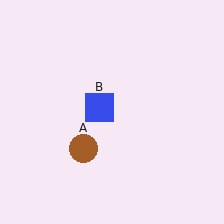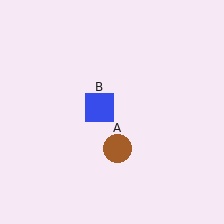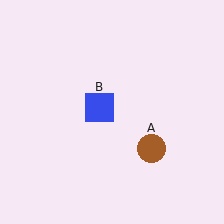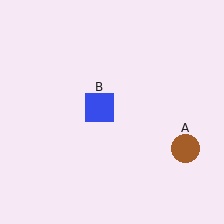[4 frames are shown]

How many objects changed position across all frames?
1 object changed position: brown circle (object A).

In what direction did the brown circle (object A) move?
The brown circle (object A) moved right.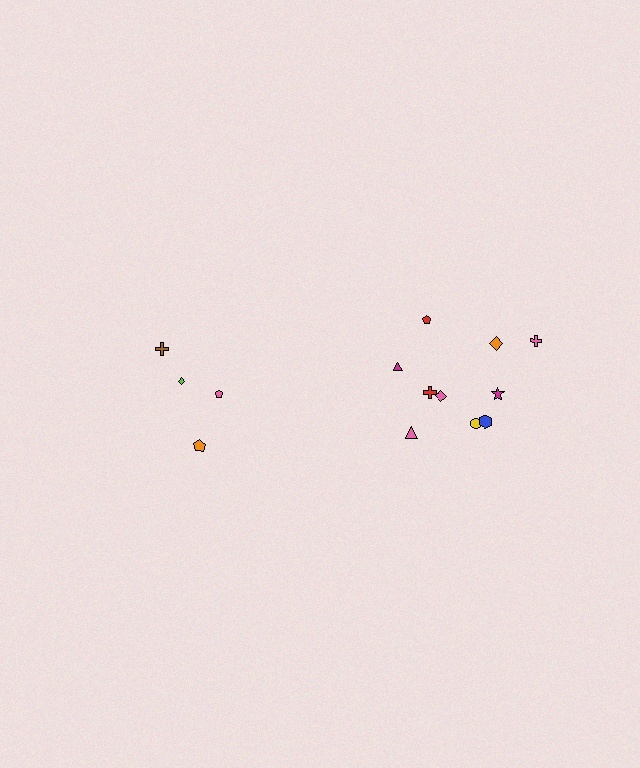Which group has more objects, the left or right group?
The right group.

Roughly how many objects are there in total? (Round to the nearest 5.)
Roughly 15 objects in total.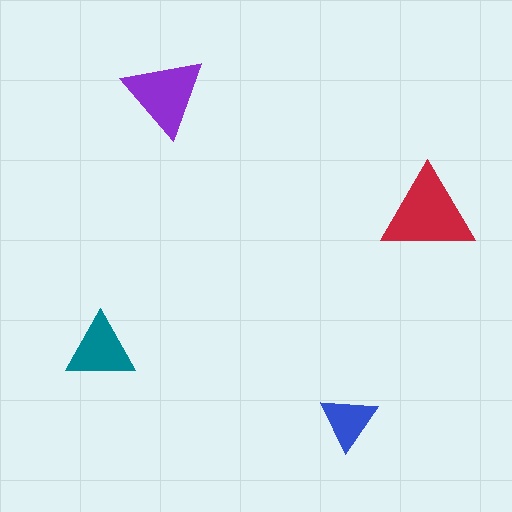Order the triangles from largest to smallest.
the red one, the purple one, the teal one, the blue one.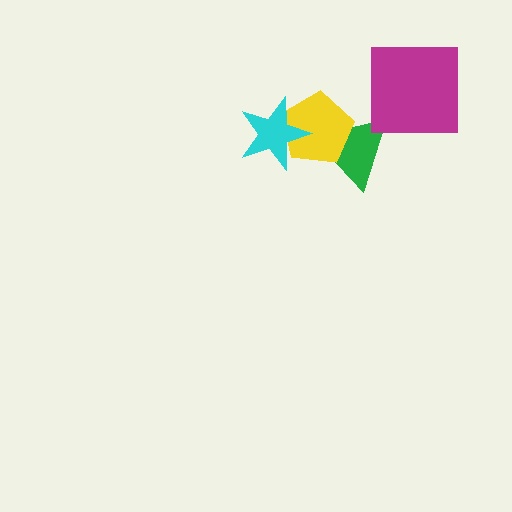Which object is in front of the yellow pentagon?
The cyan star is in front of the yellow pentagon.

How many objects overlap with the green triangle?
1 object overlaps with the green triangle.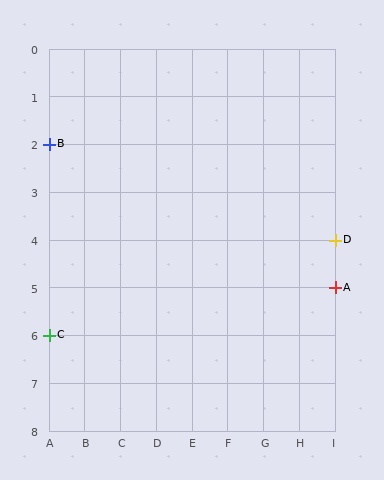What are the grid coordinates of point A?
Point A is at grid coordinates (I, 5).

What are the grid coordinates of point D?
Point D is at grid coordinates (I, 4).